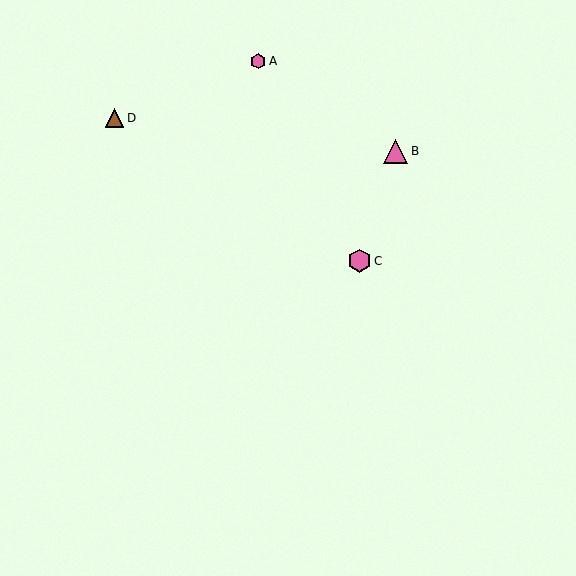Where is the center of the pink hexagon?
The center of the pink hexagon is at (360, 261).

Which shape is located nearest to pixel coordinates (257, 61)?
The pink hexagon (labeled A) at (258, 61) is nearest to that location.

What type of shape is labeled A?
Shape A is a pink hexagon.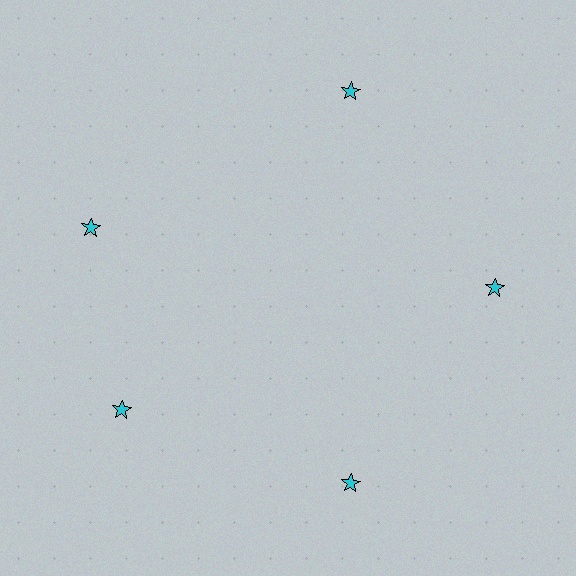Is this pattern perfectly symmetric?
No. The 5 cyan stars are arranged in a ring, but one element near the 10 o'clock position is rotated out of alignment along the ring, breaking the 5-fold rotational symmetry.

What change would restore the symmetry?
The symmetry would be restored by rotating it back into even spacing with its neighbors so that all 5 stars sit at equal angles and equal distance from the center.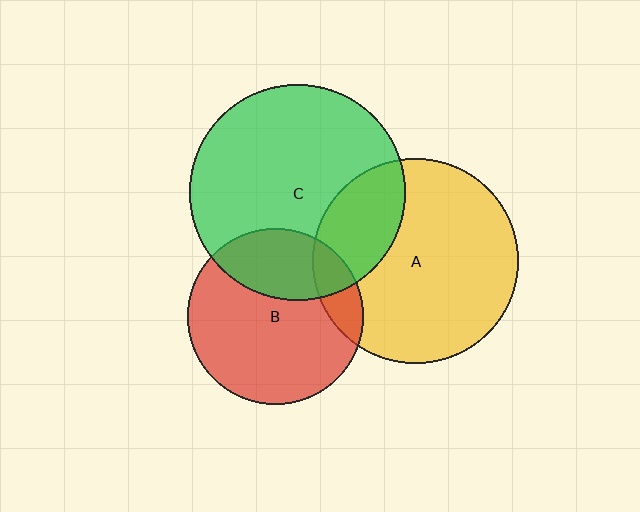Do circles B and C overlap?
Yes.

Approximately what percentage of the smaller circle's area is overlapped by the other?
Approximately 30%.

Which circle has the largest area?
Circle C (green).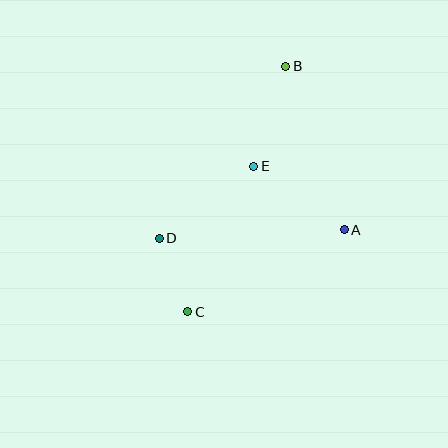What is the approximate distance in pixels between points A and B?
The distance between A and B is approximately 174 pixels.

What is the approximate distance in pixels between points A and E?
The distance between A and E is approximately 111 pixels.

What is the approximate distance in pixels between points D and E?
The distance between D and E is approximately 119 pixels.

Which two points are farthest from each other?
Points B and C are farthest from each other.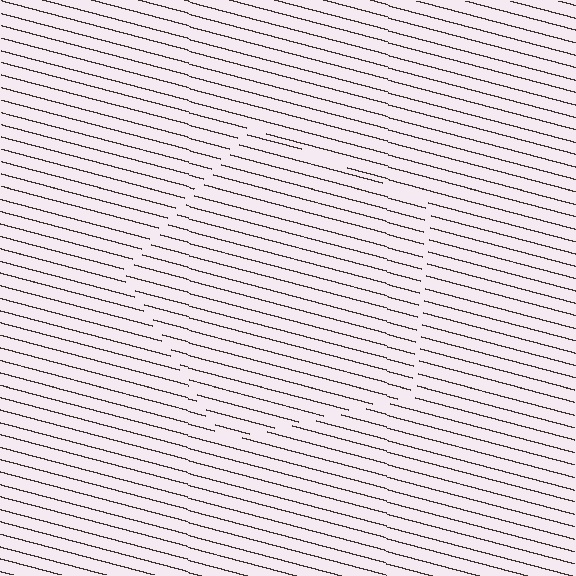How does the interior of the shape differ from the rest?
The interior of the shape contains the same grating, shifted by half a period — the contour is defined by the phase discontinuity where line-ends from the inner and outer gratings abut.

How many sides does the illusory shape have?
5 sides — the line-ends trace a pentagon.